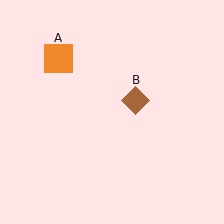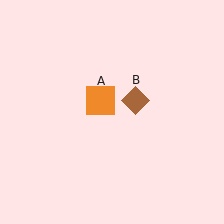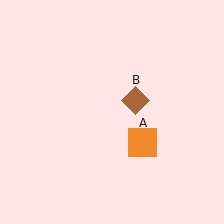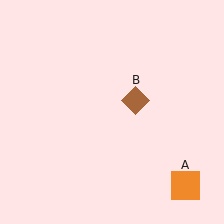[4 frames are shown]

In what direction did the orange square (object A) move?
The orange square (object A) moved down and to the right.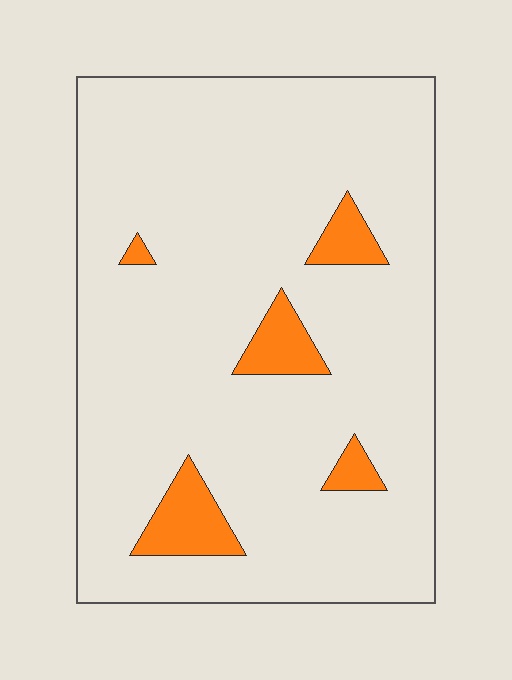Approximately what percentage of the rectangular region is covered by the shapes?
Approximately 10%.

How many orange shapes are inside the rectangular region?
5.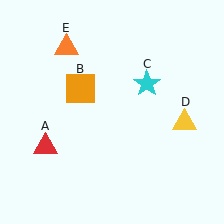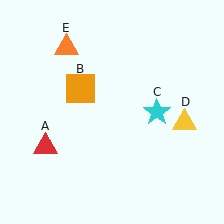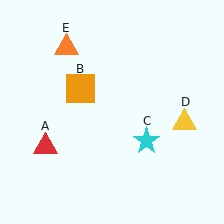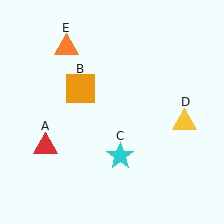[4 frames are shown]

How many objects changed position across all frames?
1 object changed position: cyan star (object C).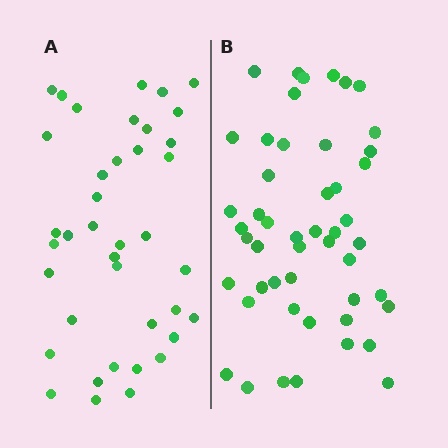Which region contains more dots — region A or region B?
Region B (the right region) has more dots.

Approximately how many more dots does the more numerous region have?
Region B has roughly 10 or so more dots than region A.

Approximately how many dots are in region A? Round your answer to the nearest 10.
About 40 dots. (The exact count is 39, which rounds to 40.)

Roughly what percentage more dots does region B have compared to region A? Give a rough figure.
About 25% more.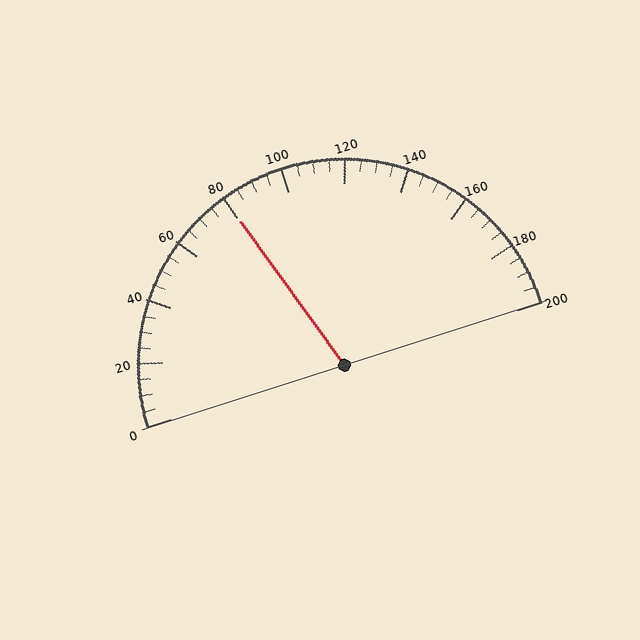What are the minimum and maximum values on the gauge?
The gauge ranges from 0 to 200.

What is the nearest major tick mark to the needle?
The nearest major tick mark is 80.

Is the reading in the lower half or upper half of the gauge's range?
The reading is in the lower half of the range (0 to 200).